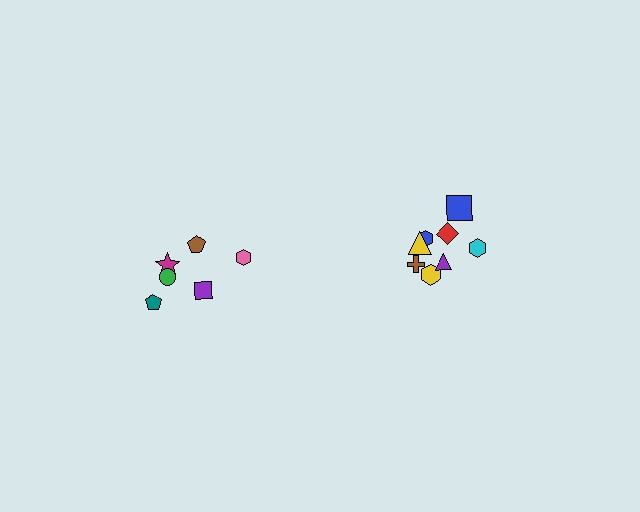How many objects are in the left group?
There are 6 objects.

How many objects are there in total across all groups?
There are 14 objects.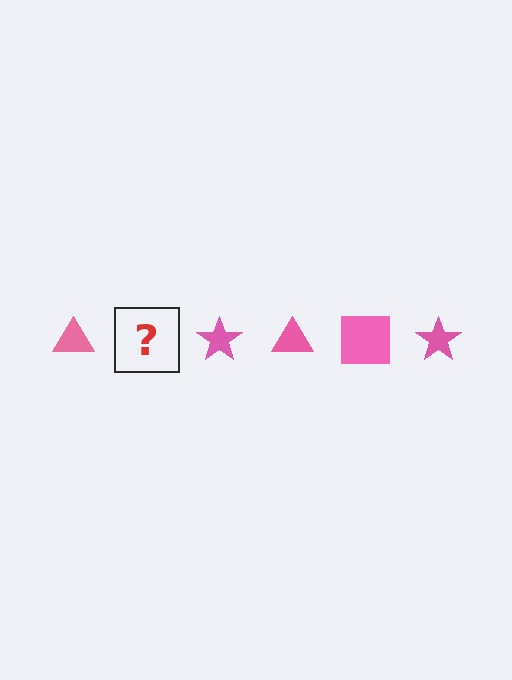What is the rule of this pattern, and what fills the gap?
The rule is that the pattern cycles through triangle, square, star shapes in pink. The gap should be filled with a pink square.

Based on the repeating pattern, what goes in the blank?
The blank should be a pink square.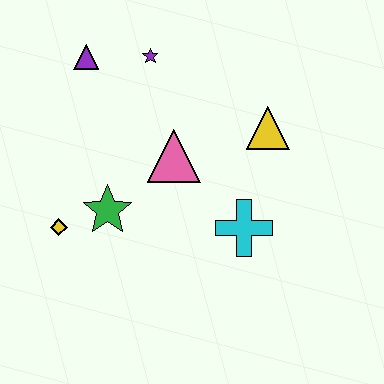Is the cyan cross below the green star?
Yes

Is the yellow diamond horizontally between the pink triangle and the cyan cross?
No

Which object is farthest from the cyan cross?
The purple triangle is farthest from the cyan cross.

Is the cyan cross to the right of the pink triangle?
Yes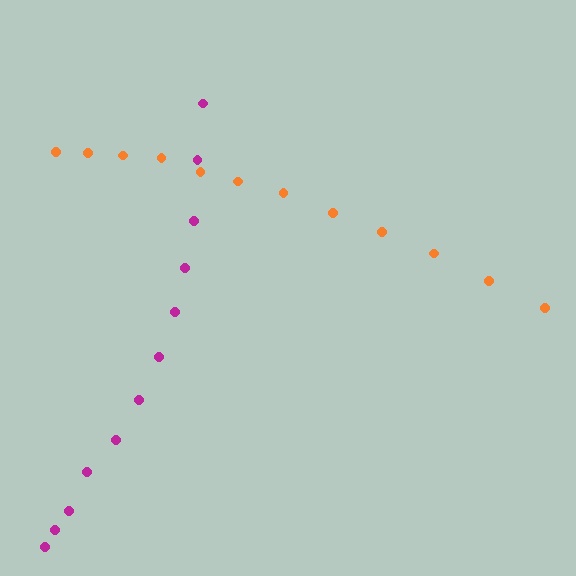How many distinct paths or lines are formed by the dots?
There are 2 distinct paths.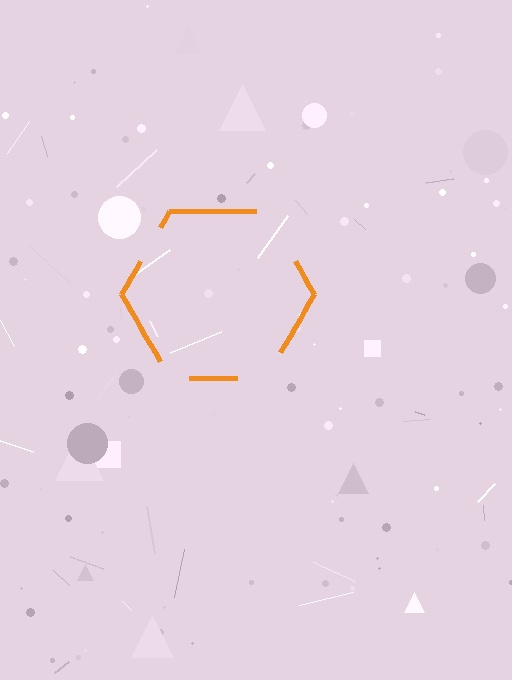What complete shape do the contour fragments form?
The contour fragments form a hexagon.